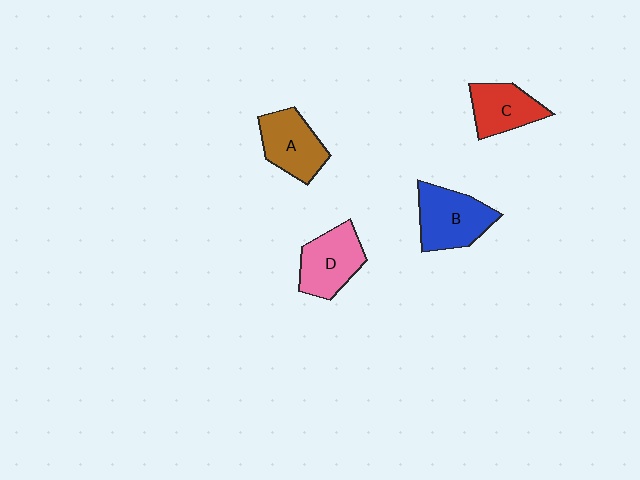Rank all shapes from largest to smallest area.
From largest to smallest: B (blue), D (pink), A (brown), C (red).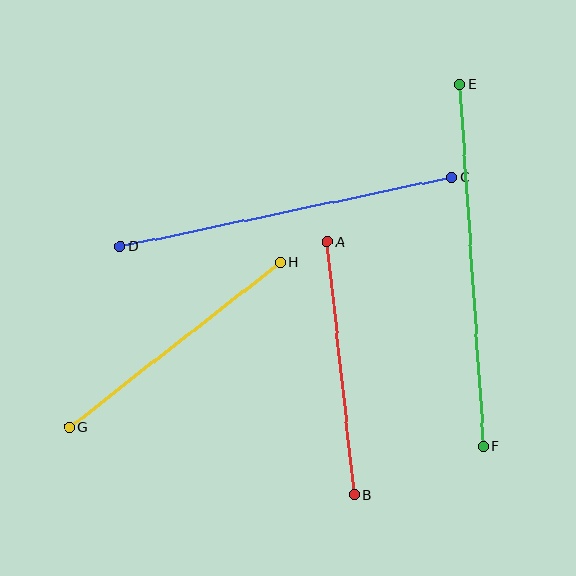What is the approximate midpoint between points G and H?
The midpoint is at approximately (175, 344) pixels.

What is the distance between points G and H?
The distance is approximately 267 pixels.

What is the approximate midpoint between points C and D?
The midpoint is at approximately (286, 212) pixels.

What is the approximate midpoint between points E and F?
The midpoint is at approximately (472, 265) pixels.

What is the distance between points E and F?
The distance is approximately 363 pixels.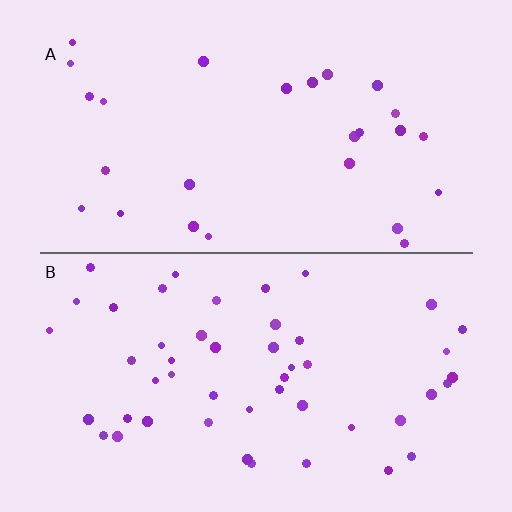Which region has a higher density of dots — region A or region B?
B (the bottom).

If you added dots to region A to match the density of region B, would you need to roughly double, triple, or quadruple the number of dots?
Approximately double.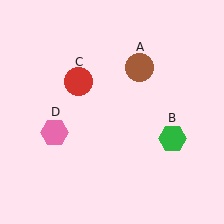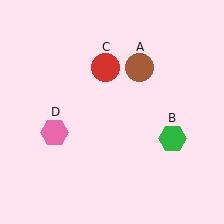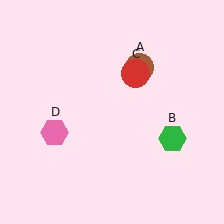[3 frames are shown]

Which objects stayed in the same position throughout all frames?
Brown circle (object A) and green hexagon (object B) and pink hexagon (object D) remained stationary.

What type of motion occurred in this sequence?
The red circle (object C) rotated clockwise around the center of the scene.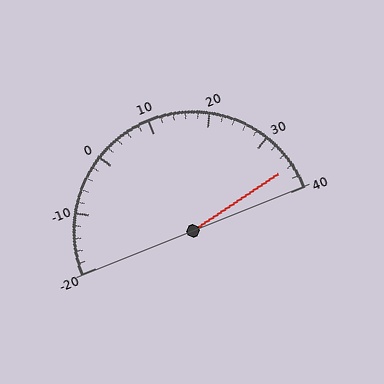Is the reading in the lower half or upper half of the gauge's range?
The reading is in the upper half of the range (-20 to 40).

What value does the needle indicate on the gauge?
The needle indicates approximately 36.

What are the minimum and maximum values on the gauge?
The gauge ranges from -20 to 40.